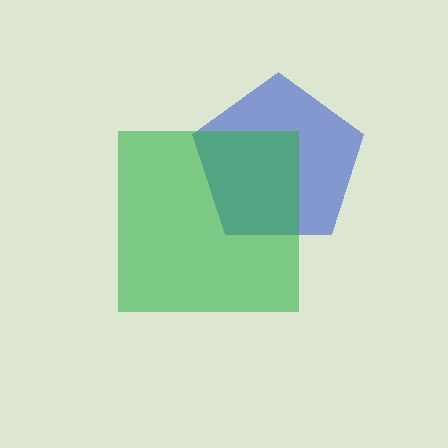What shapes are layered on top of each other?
The layered shapes are: a blue pentagon, a green square.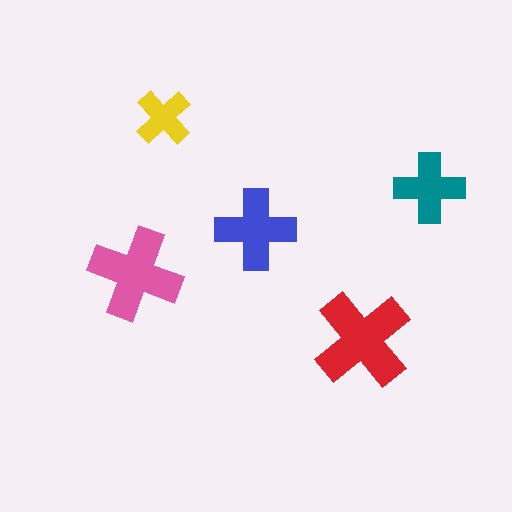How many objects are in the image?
There are 5 objects in the image.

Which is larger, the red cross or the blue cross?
The red one.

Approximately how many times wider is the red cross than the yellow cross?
About 1.5 times wider.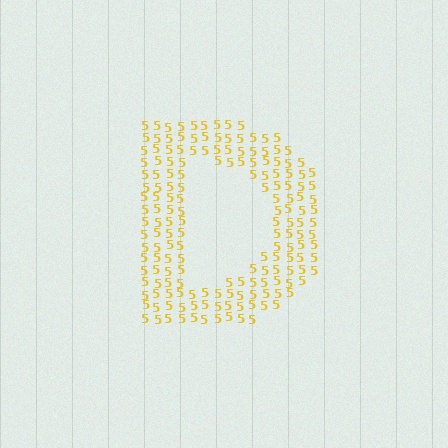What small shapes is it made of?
It is made of small digit 5's.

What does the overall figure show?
The overall figure shows the letter D.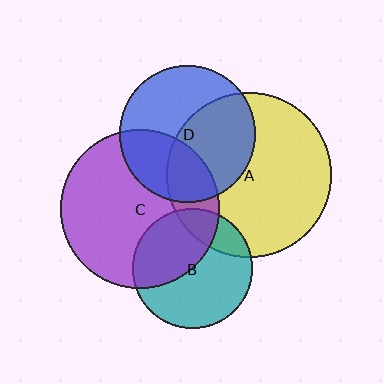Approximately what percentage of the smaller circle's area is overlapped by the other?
Approximately 40%.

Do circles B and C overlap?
Yes.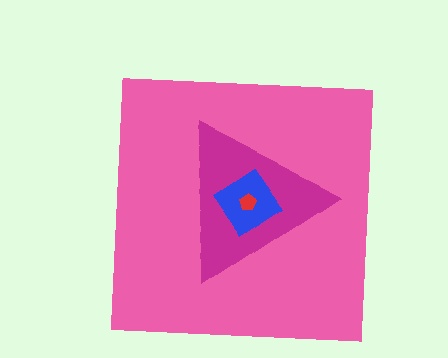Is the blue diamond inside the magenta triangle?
Yes.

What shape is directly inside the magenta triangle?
The blue diamond.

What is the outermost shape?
The pink square.